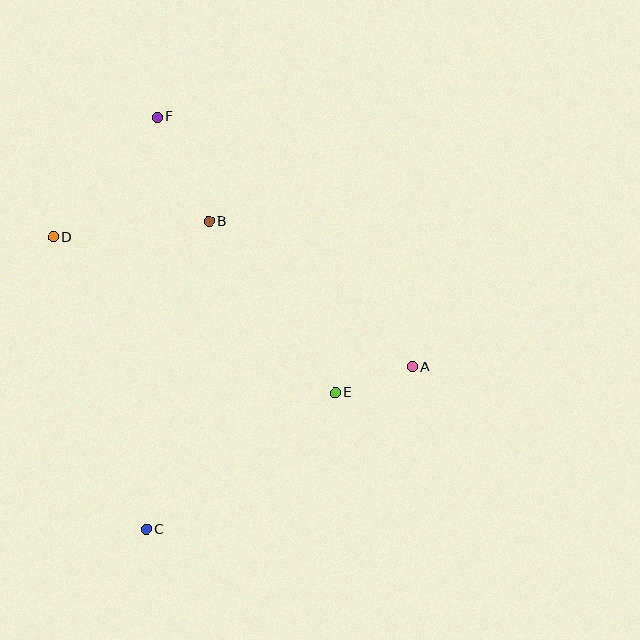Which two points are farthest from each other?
Points C and F are farthest from each other.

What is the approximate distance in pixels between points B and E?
The distance between B and E is approximately 213 pixels.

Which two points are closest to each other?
Points A and E are closest to each other.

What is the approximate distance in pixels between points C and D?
The distance between C and D is approximately 307 pixels.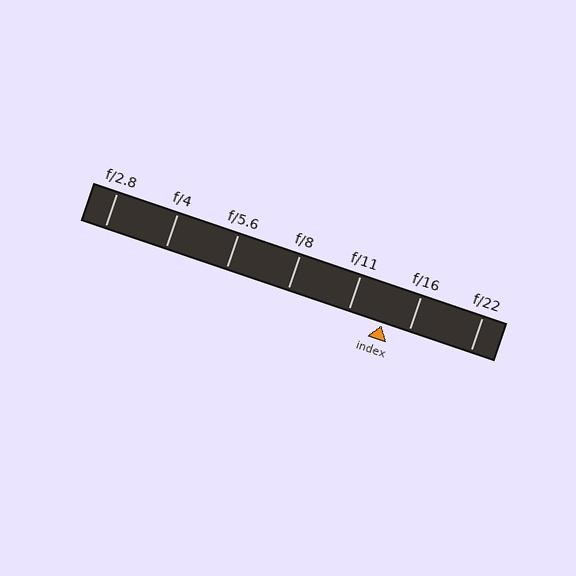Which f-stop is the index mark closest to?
The index mark is closest to f/16.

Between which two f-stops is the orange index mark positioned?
The index mark is between f/11 and f/16.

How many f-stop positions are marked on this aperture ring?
There are 7 f-stop positions marked.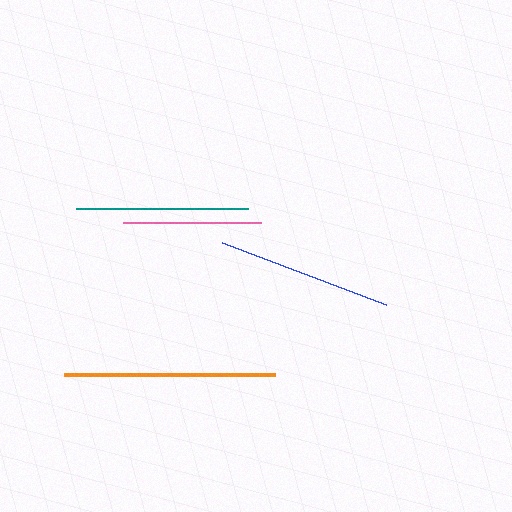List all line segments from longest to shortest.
From longest to shortest: orange, blue, teal, pink.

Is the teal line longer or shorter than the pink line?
The teal line is longer than the pink line.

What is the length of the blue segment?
The blue segment is approximately 175 pixels long.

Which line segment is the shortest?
The pink line is the shortest at approximately 138 pixels.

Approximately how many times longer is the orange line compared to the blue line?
The orange line is approximately 1.2 times the length of the blue line.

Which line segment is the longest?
The orange line is the longest at approximately 211 pixels.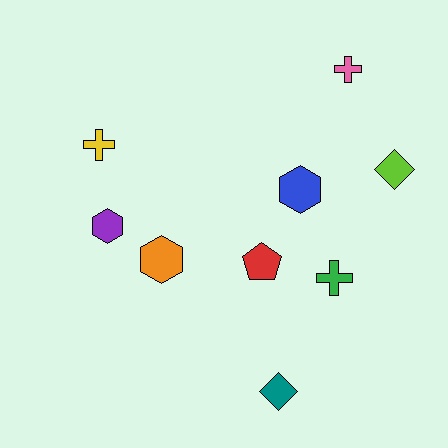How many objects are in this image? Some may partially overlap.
There are 9 objects.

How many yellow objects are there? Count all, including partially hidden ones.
There is 1 yellow object.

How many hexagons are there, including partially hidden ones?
There are 3 hexagons.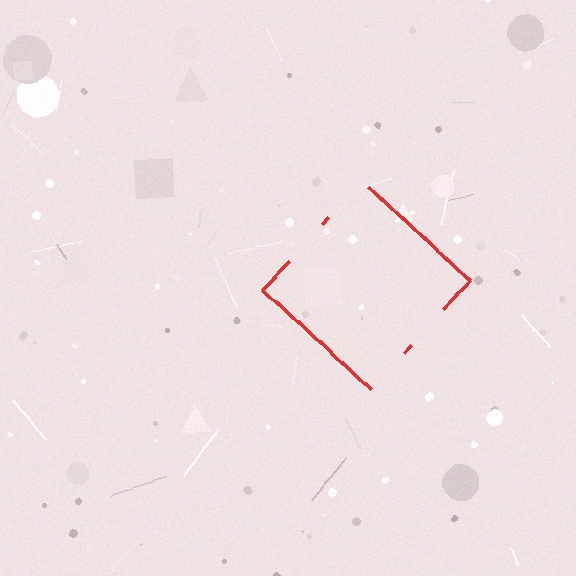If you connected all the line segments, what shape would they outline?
They would outline a diamond.